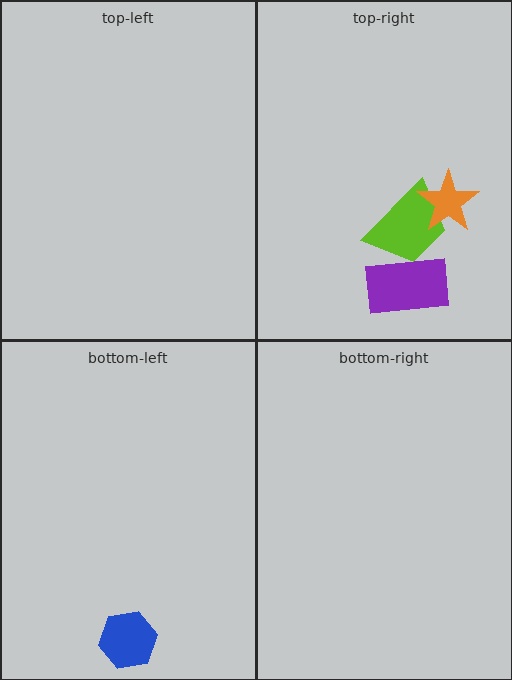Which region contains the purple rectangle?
The top-right region.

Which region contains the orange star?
The top-right region.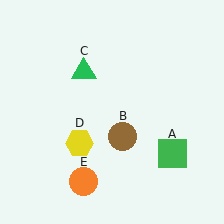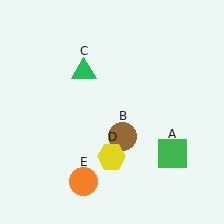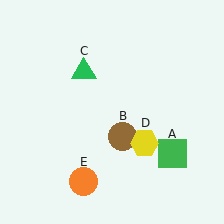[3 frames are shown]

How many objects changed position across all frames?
1 object changed position: yellow hexagon (object D).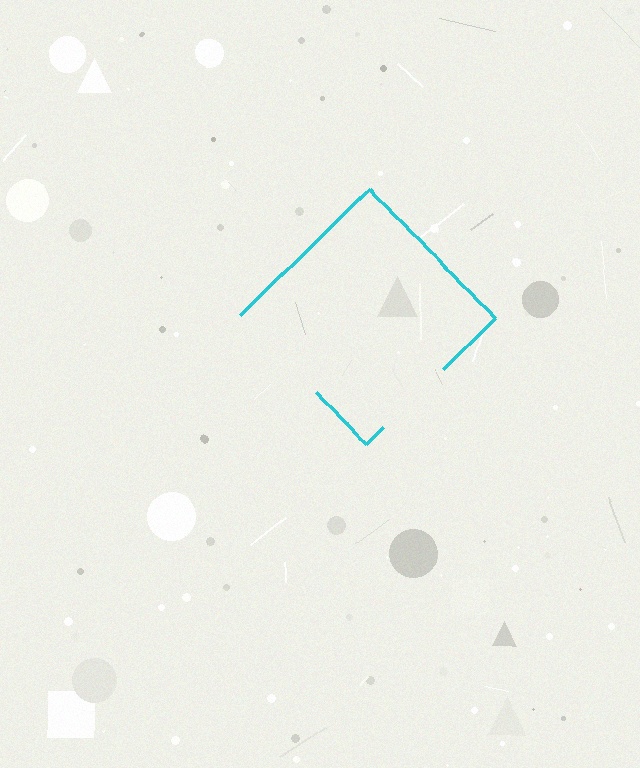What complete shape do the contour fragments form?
The contour fragments form a diamond.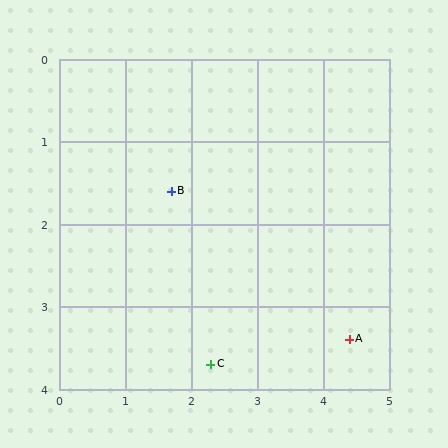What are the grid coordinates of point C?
Point C is at approximately (2.3, 3.7).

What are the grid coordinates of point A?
Point A is at approximately (4.4, 3.4).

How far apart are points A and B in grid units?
Points A and B are about 3.2 grid units apart.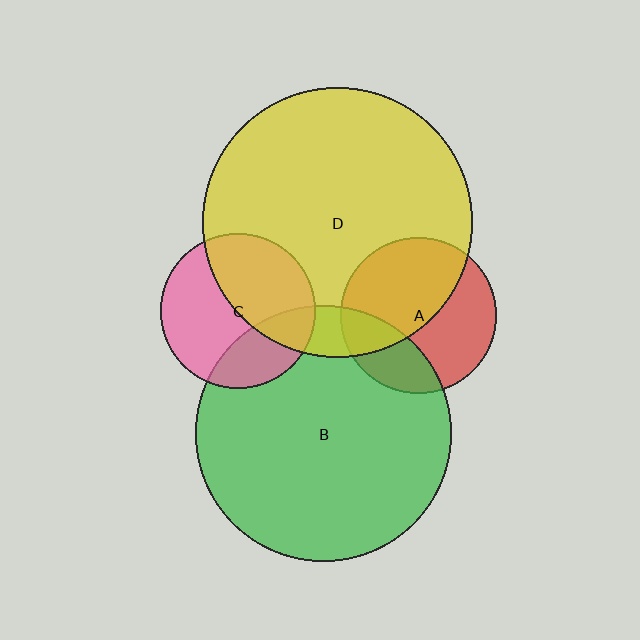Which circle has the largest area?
Circle D (yellow).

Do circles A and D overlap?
Yes.